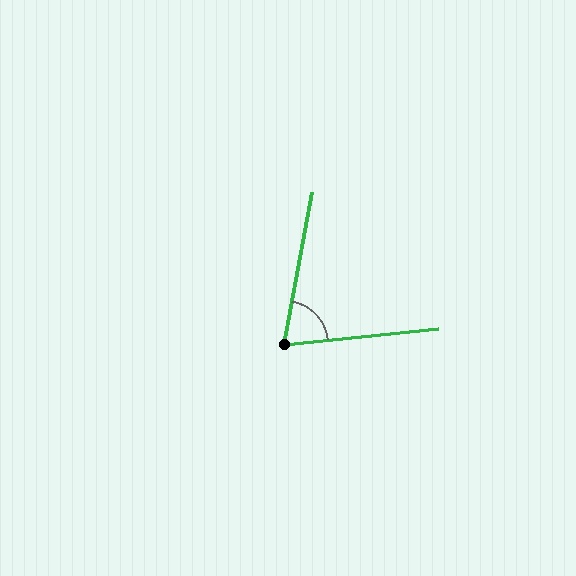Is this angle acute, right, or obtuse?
It is acute.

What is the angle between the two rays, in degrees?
Approximately 73 degrees.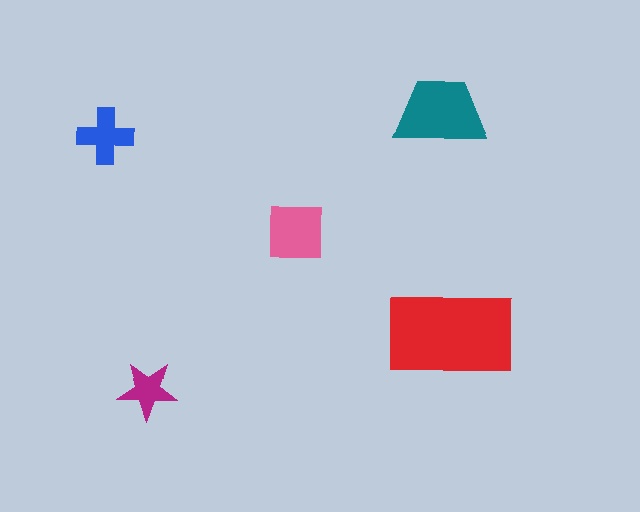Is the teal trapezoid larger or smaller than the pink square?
Larger.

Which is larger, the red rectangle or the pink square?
The red rectangle.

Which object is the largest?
The red rectangle.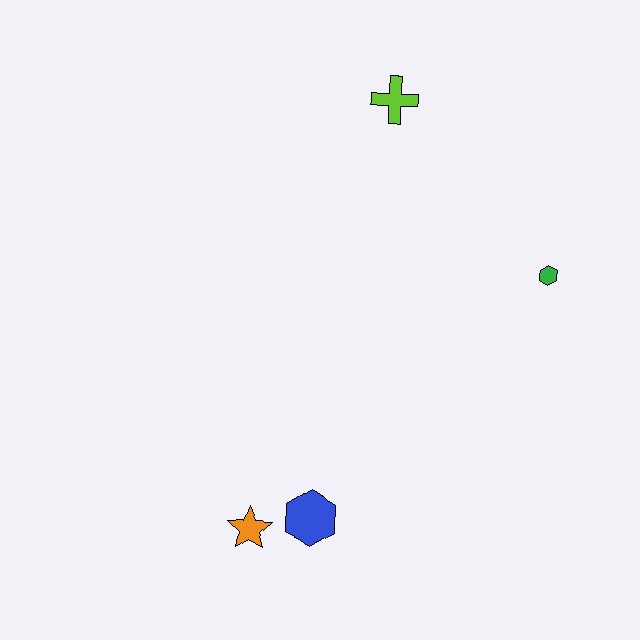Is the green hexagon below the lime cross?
Yes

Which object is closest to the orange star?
The blue hexagon is closest to the orange star.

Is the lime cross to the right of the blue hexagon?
Yes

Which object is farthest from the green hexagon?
The orange star is farthest from the green hexagon.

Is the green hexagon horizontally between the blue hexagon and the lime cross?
No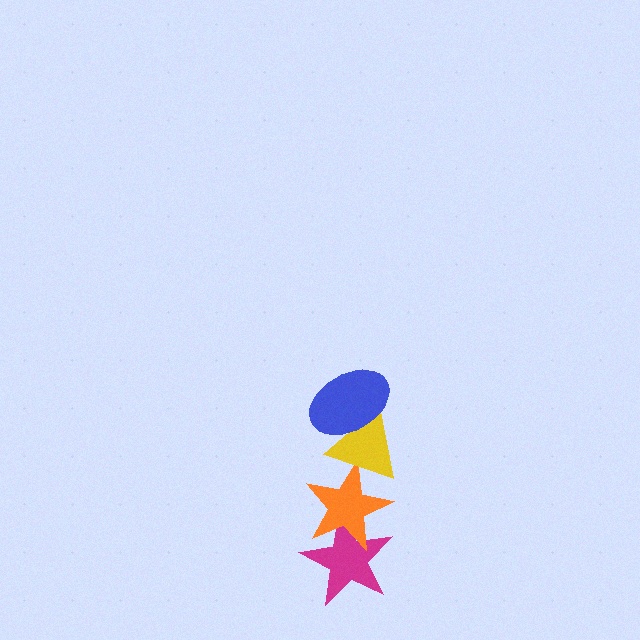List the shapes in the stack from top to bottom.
From top to bottom: the blue ellipse, the yellow triangle, the orange star, the magenta star.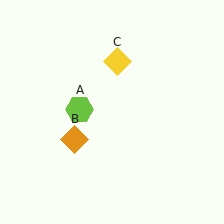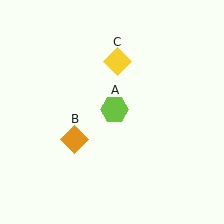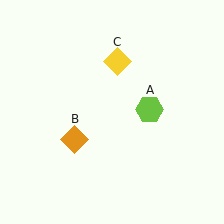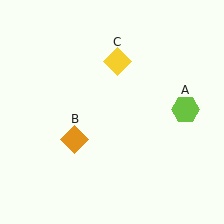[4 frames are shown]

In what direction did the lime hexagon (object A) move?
The lime hexagon (object A) moved right.